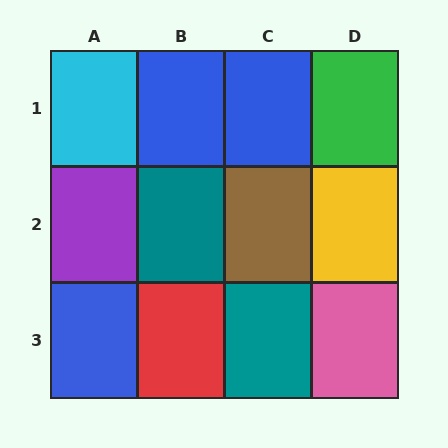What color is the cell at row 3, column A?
Blue.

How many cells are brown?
1 cell is brown.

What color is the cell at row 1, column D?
Green.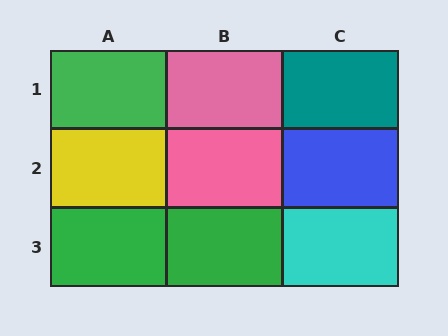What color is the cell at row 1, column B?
Pink.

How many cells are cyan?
1 cell is cyan.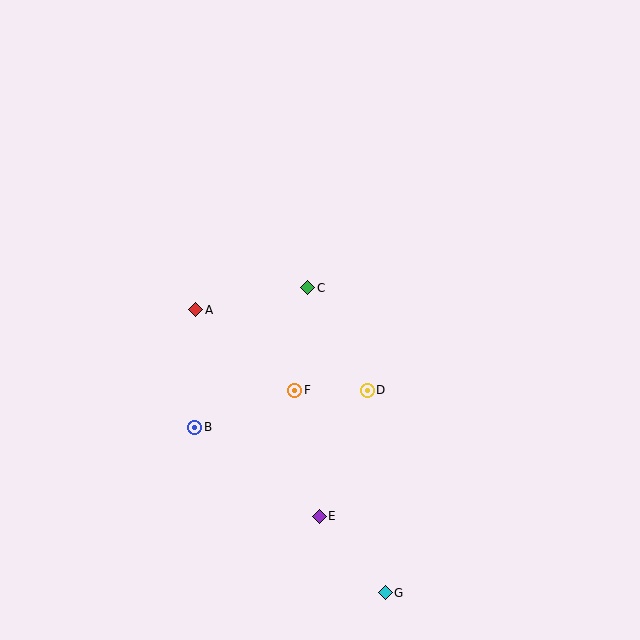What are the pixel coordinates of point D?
Point D is at (367, 390).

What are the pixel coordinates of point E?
Point E is at (319, 516).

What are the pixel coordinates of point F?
Point F is at (295, 390).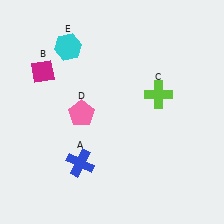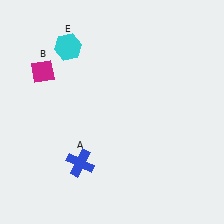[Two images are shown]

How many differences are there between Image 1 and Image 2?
There are 2 differences between the two images.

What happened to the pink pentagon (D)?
The pink pentagon (D) was removed in Image 2. It was in the bottom-left area of Image 1.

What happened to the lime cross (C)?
The lime cross (C) was removed in Image 2. It was in the top-right area of Image 1.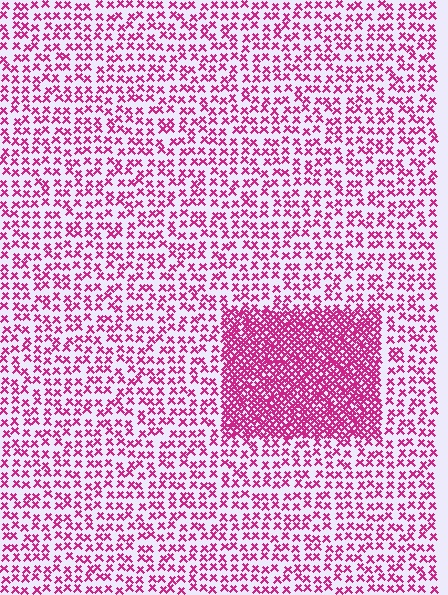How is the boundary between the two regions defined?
The boundary is defined by a change in element density (approximately 2.7x ratio). All elements are the same color, size, and shape.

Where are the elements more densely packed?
The elements are more densely packed inside the rectangle boundary.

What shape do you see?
I see a rectangle.